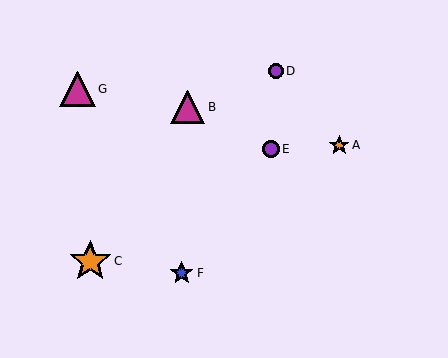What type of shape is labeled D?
Shape D is a purple circle.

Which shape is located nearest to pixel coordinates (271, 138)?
The purple circle (labeled E) at (271, 149) is nearest to that location.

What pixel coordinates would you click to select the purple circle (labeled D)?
Click at (276, 71) to select the purple circle D.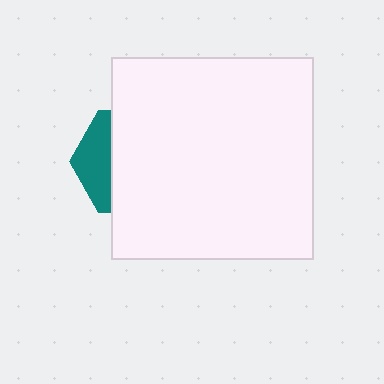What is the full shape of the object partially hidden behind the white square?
The partially hidden object is a teal hexagon.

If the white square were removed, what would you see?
You would see the complete teal hexagon.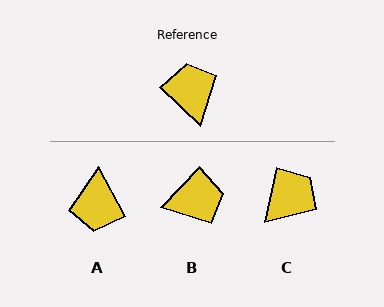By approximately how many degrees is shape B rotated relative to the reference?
Approximately 90 degrees clockwise.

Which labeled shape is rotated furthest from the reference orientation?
A, about 163 degrees away.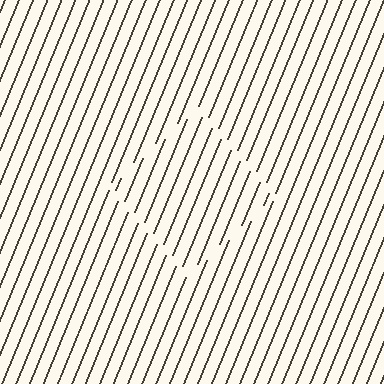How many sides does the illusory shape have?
4 sides — the line-ends trace a square.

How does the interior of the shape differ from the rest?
The interior of the shape contains the same grating, shifted by half a period — the contour is defined by the phase discontinuity where line-ends from the inner and outer gratings abut.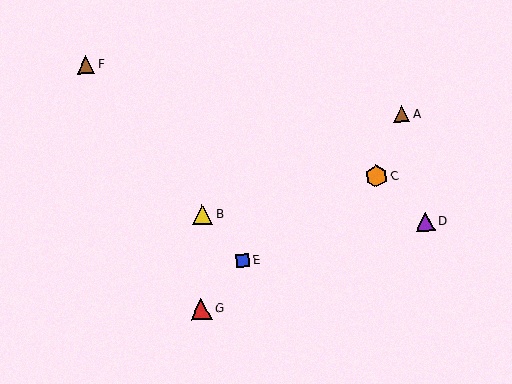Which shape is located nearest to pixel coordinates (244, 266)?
The blue square (labeled E) at (243, 260) is nearest to that location.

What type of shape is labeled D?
Shape D is a purple triangle.